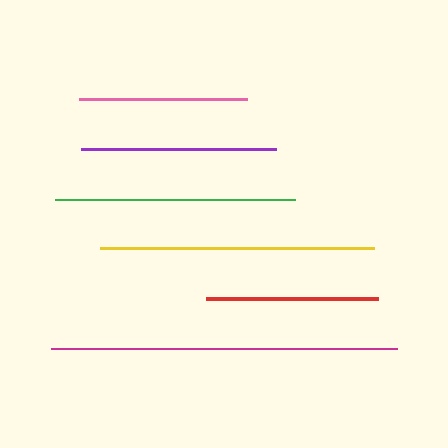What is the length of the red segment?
The red segment is approximately 173 pixels long.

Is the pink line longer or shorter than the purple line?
The purple line is longer than the pink line.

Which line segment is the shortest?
The pink line is the shortest at approximately 168 pixels.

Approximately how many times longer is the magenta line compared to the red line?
The magenta line is approximately 2.0 times the length of the red line.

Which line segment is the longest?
The magenta line is the longest at approximately 346 pixels.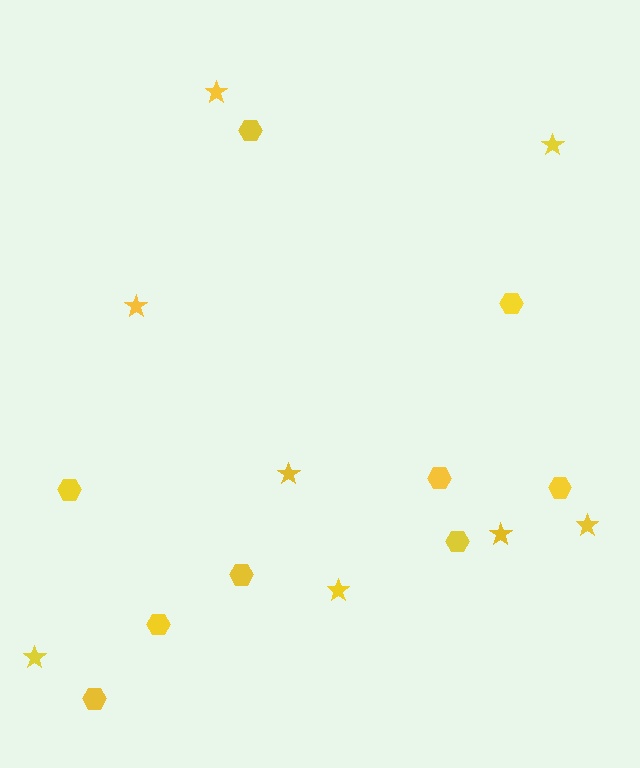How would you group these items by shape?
There are 2 groups: one group of hexagons (9) and one group of stars (8).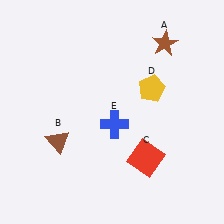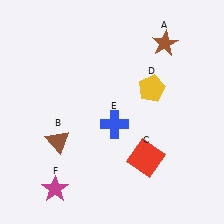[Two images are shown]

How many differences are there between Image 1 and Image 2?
There is 1 difference between the two images.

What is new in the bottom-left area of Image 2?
A magenta star (F) was added in the bottom-left area of Image 2.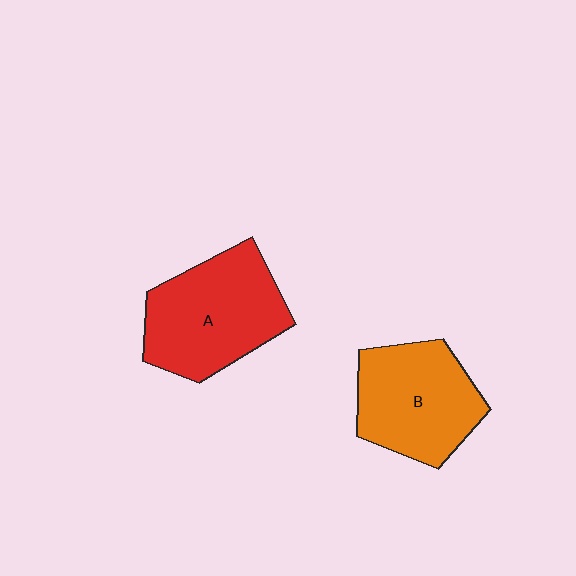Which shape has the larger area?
Shape A (red).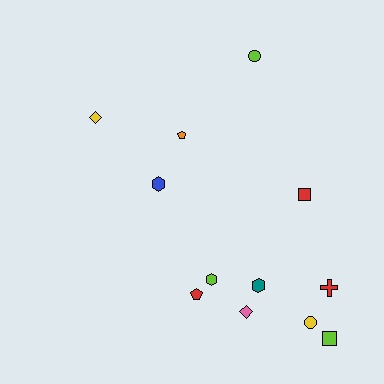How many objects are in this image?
There are 12 objects.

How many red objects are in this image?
There are 3 red objects.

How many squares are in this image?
There are 2 squares.